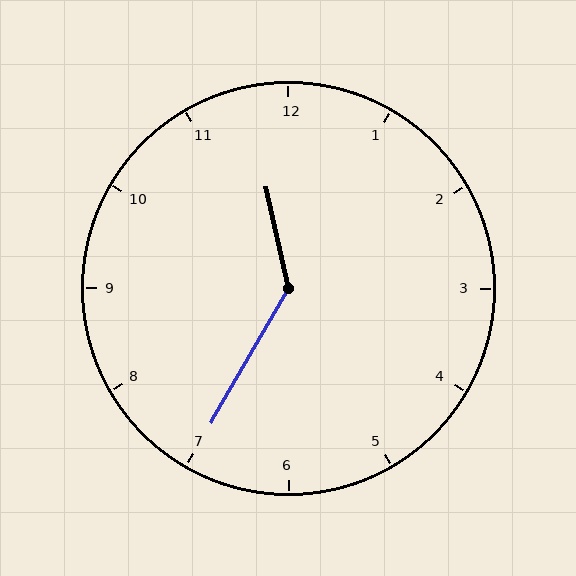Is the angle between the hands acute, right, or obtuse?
It is obtuse.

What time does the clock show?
11:35.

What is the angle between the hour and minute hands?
Approximately 138 degrees.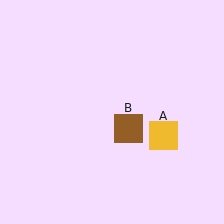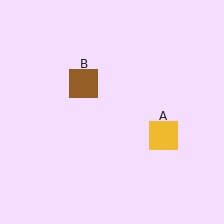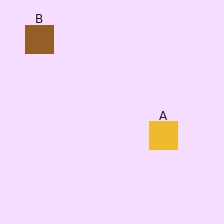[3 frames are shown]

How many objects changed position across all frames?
1 object changed position: brown square (object B).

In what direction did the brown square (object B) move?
The brown square (object B) moved up and to the left.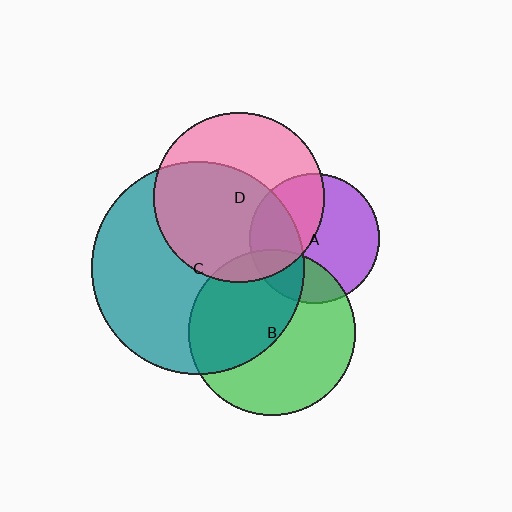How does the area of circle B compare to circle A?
Approximately 1.7 times.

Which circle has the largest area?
Circle C (teal).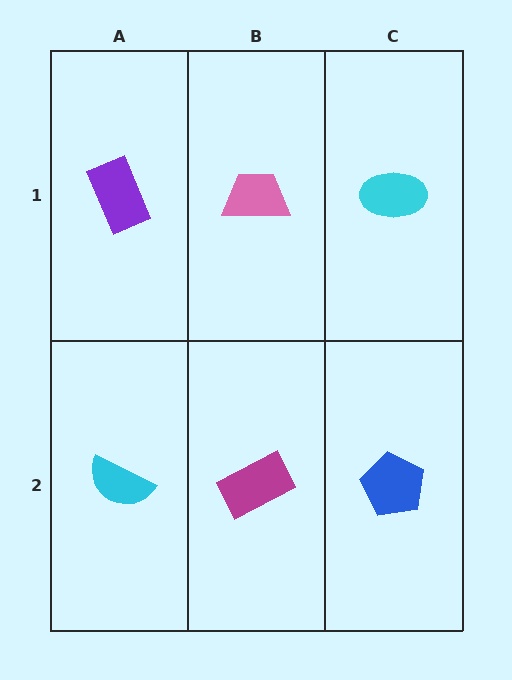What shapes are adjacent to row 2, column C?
A cyan ellipse (row 1, column C), a magenta rectangle (row 2, column B).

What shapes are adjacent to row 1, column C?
A blue pentagon (row 2, column C), a pink trapezoid (row 1, column B).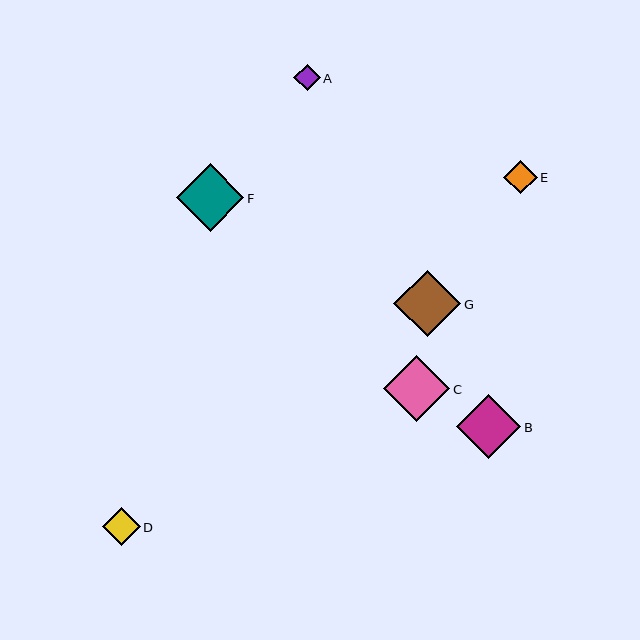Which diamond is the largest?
Diamond F is the largest with a size of approximately 68 pixels.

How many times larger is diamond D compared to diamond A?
Diamond D is approximately 1.4 times the size of diamond A.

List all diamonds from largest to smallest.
From largest to smallest: F, G, C, B, D, E, A.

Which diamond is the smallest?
Diamond A is the smallest with a size of approximately 27 pixels.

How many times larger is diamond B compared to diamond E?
Diamond B is approximately 1.9 times the size of diamond E.